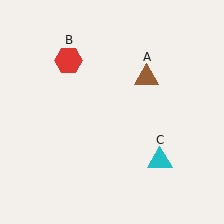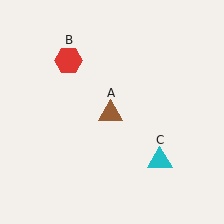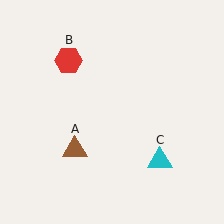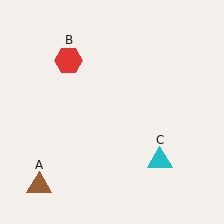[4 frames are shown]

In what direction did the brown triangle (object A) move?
The brown triangle (object A) moved down and to the left.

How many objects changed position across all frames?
1 object changed position: brown triangle (object A).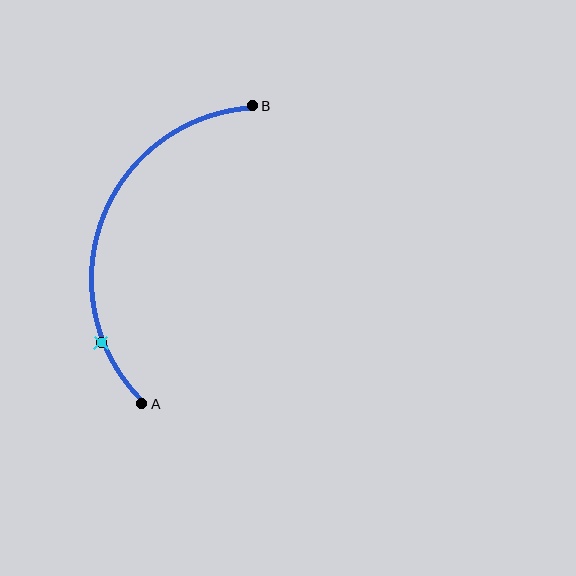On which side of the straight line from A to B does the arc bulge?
The arc bulges to the left of the straight line connecting A and B.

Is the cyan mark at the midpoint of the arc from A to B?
No. The cyan mark lies on the arc but is closer to endpoint A. The arc midpoint would be at the point on the curve equidistant along the arc from both A and B.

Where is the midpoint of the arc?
The arc midpoint is the point on the curve farthest from the straight line joining A and B. It sits to the left of that line.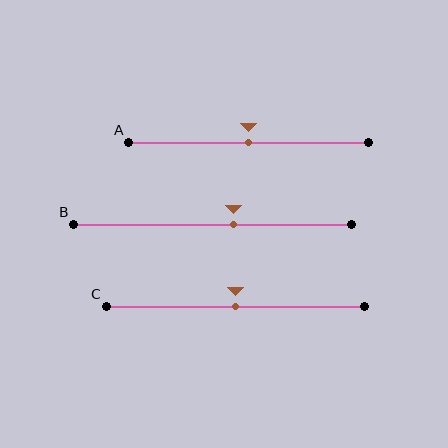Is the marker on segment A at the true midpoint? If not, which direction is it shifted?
Yes, the marker on segment A is at the true midpoint.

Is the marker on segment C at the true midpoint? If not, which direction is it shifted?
Yes, the marker on segment C is at the true midpoint.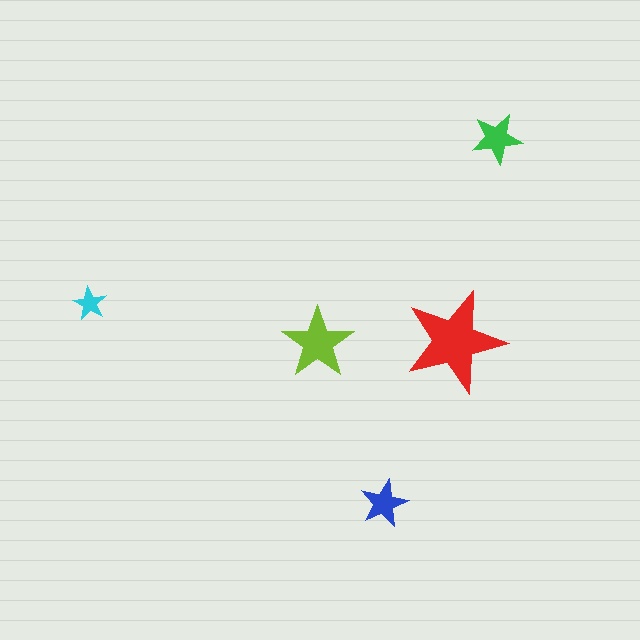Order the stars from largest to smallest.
the red one, the lime one, the green one, the blue one, the cyan one.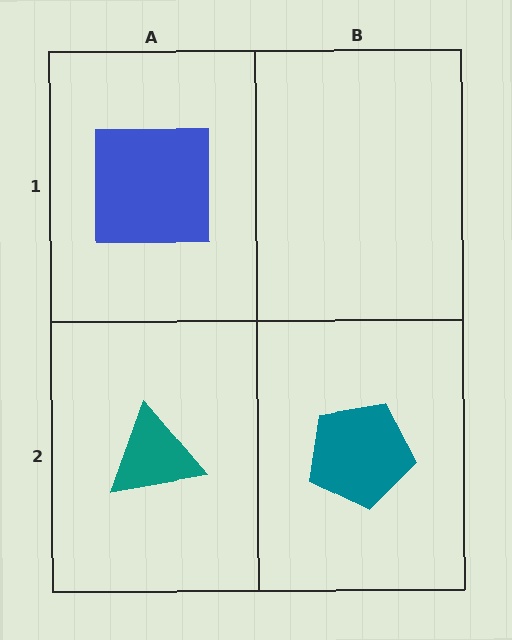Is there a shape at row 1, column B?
No, that cell is empty.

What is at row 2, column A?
A teal triangle.